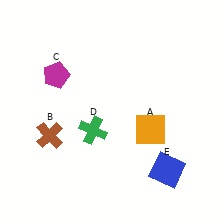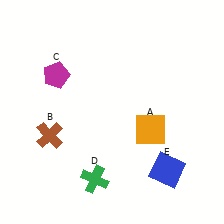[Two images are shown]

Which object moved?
The green cross (D) moved down.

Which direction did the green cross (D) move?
The green cross (D) moved down.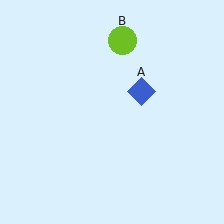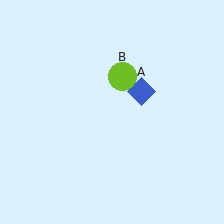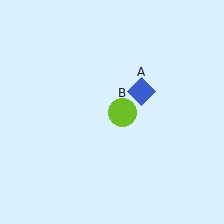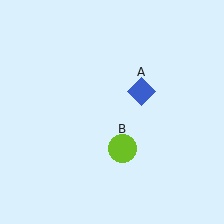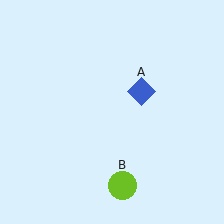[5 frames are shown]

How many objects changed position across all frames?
1 object changed position: lime circle (object B).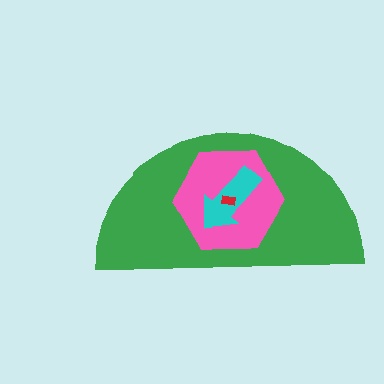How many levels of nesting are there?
4.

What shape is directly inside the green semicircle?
The pink hexagon.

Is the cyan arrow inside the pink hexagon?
Yes.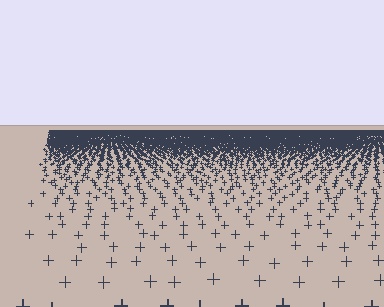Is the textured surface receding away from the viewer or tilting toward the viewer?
The surface is receding away from the viewer. Texture elements get smaller and denser toward the top.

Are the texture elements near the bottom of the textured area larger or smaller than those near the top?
Larger. Near the bottom, elements are closer to the viewer and appear at a bigger on-screen size.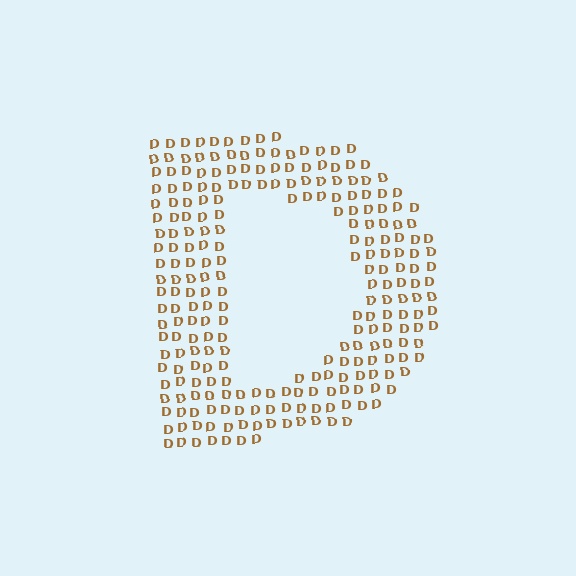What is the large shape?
The large shape is the letter D.